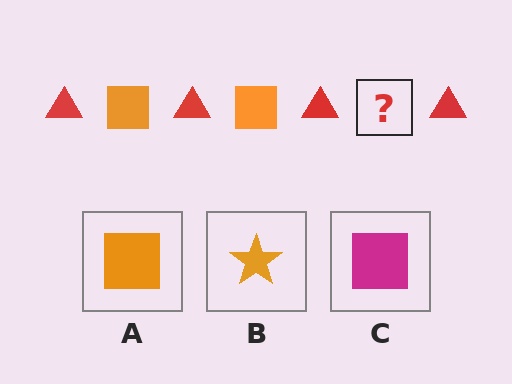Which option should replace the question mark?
Option A.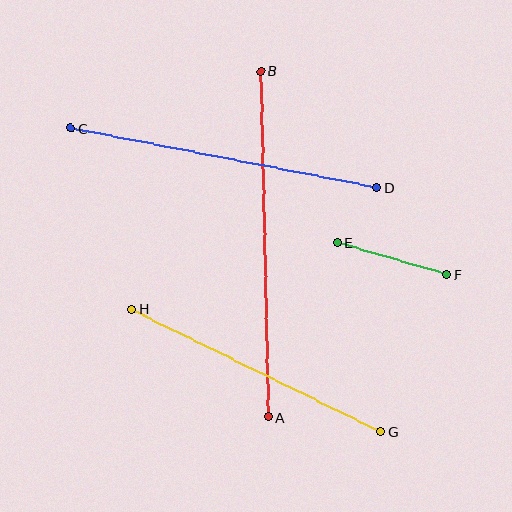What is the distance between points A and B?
The distance is approximately 346 pixels.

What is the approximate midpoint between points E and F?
The midpoint is at approximately (392, 259) pixels.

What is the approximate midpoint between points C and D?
The midpoint is at approximately (224, 158) pixels.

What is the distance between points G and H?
The distance is approximately 278 pixels.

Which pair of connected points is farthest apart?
Points A and B are farthest apart.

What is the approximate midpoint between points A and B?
The midpoint is at approximately (265, 244) pixels.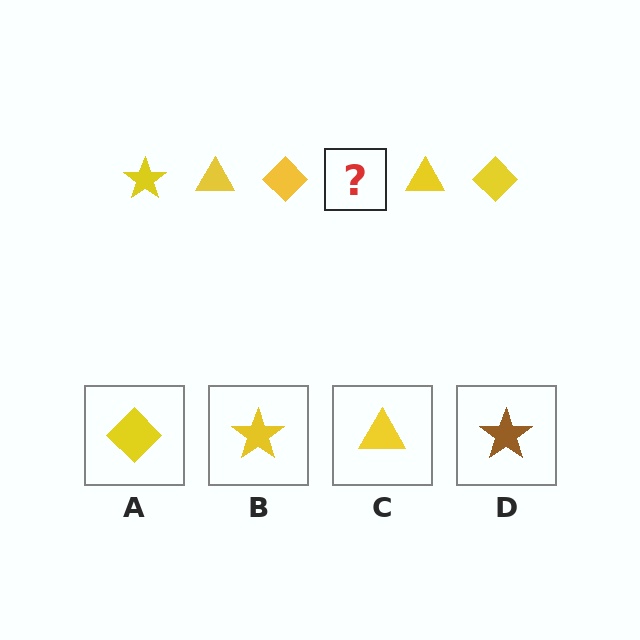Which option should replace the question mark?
Option B.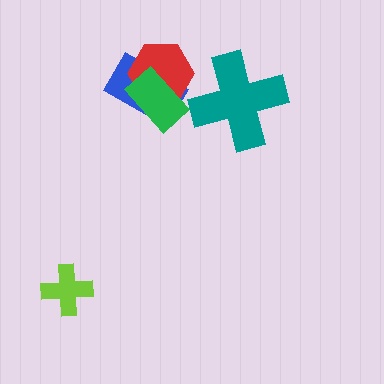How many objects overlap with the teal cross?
0 objects overlap with the teal cross.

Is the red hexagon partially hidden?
Yes, it is partially covered by another shape.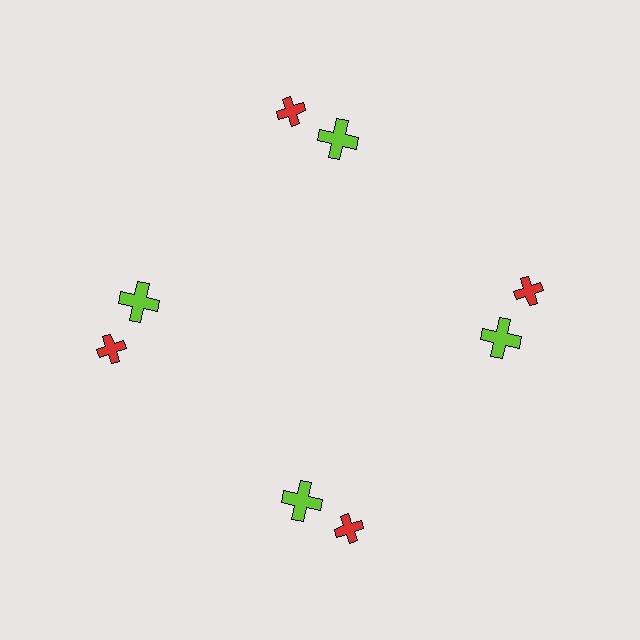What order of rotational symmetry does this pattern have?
This pattern has 4-fold rotational symmetry.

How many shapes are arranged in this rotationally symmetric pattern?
There are 8 shapes, arranged in 4 groups of 2.